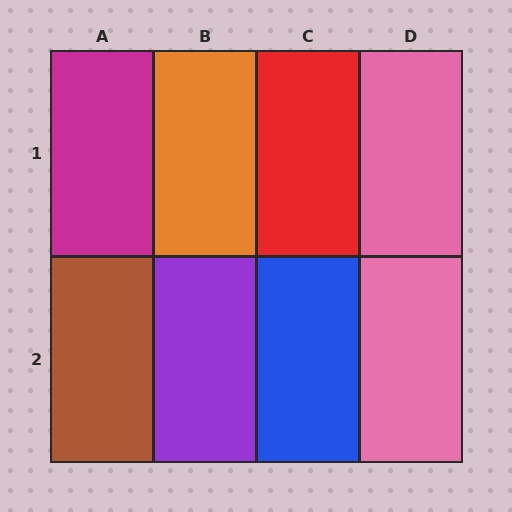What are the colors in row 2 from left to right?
Brown, purple, blue, pink.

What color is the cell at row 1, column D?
Pink.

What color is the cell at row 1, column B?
Orange.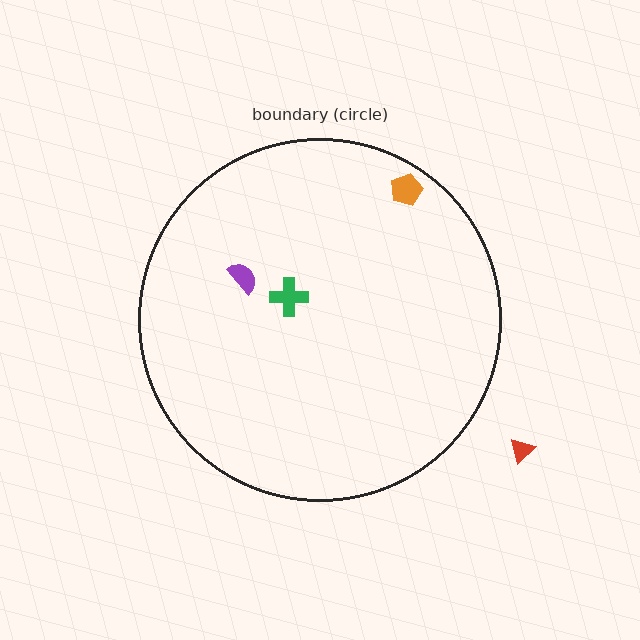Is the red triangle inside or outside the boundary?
Outside.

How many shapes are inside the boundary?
3 inside, 1 outside.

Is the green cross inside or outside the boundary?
Inside.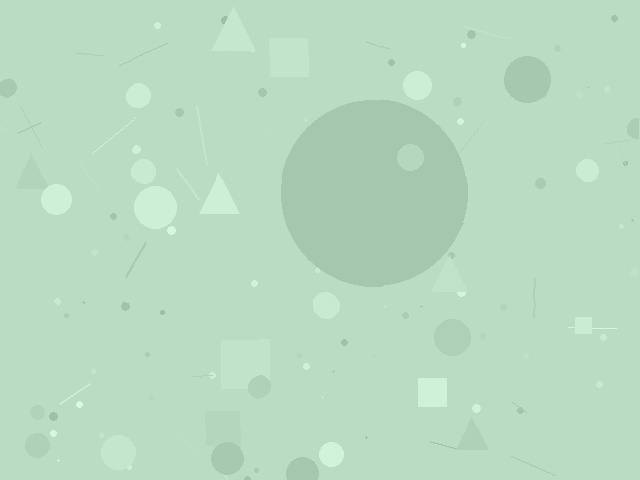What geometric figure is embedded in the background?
A circle is embedded in the background.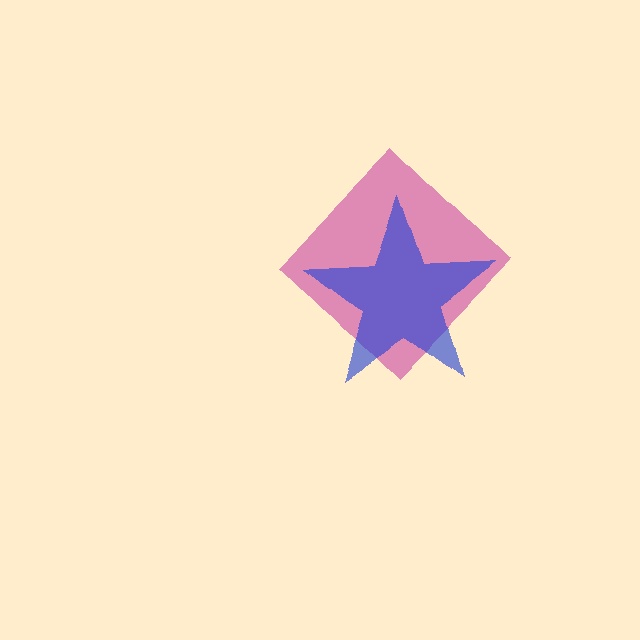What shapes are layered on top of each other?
The layered shapes are: a magenta diamond, a blue star.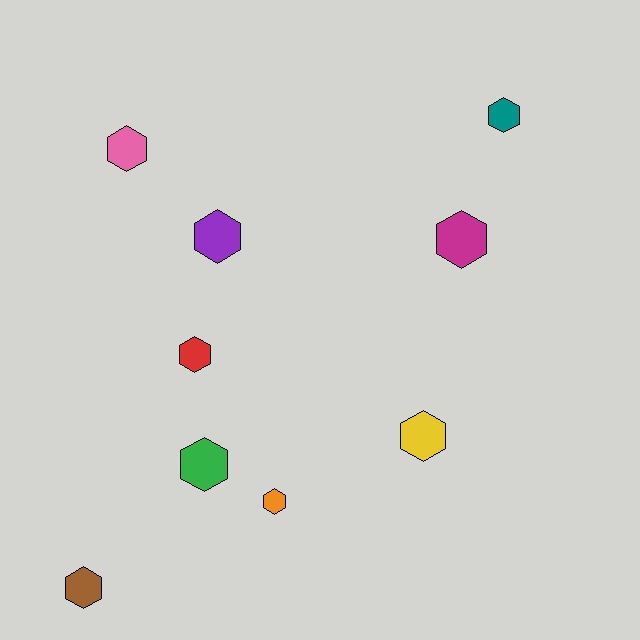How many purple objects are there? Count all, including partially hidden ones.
There is 1 purple object.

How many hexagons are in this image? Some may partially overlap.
There are 9 hexagons.